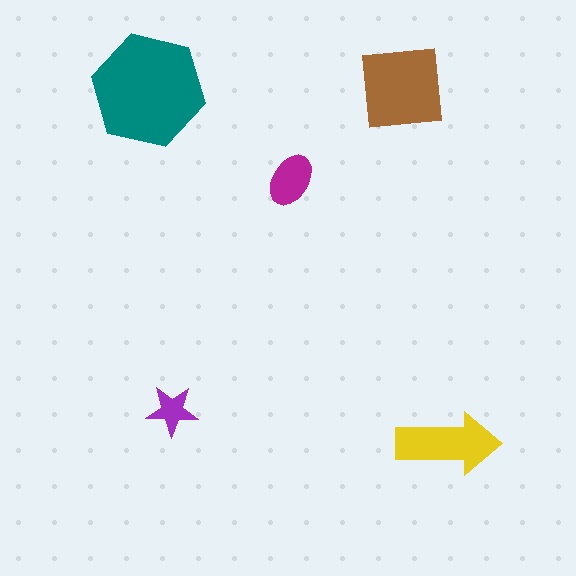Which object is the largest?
The teal hexagon.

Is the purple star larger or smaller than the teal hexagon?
Smaller.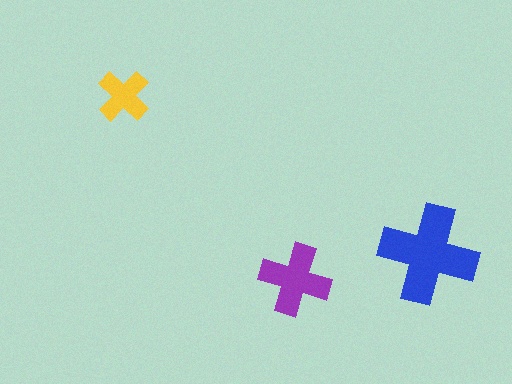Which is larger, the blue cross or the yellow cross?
The blue one.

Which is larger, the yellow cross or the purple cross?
The purple one.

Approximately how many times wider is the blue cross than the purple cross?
About 1.5 times wider.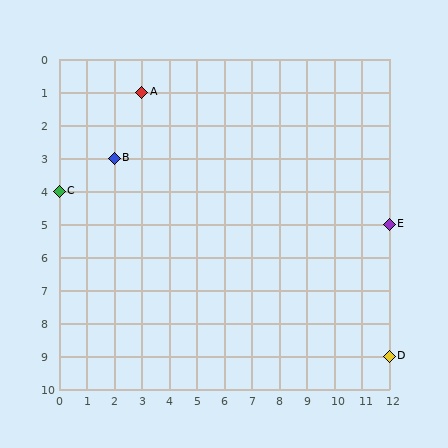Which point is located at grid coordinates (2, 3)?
Point B is at (2, 3).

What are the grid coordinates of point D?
Point D is at grid coordinates (12, 9).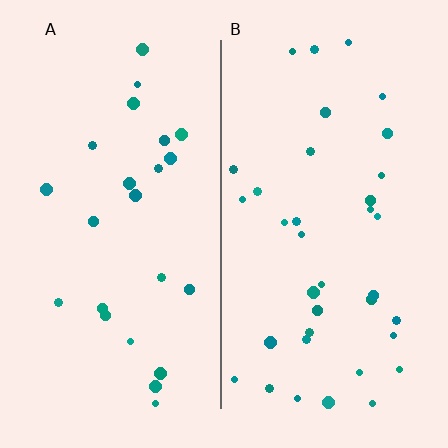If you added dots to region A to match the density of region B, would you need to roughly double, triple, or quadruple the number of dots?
Approximately double.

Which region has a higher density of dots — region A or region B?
B (the right).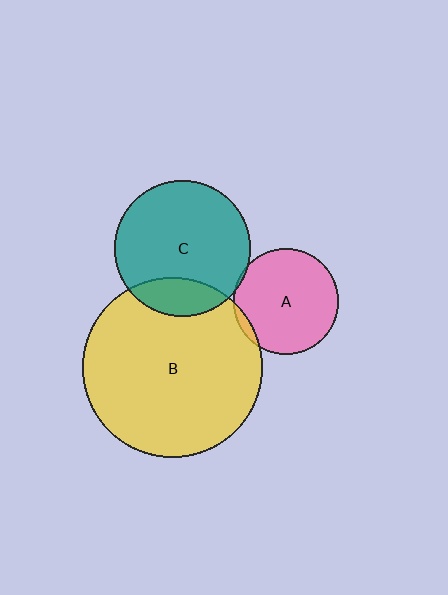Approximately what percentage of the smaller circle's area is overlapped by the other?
Approximately 5%.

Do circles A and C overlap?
Yes.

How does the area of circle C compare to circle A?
Approximately 1.7 times.